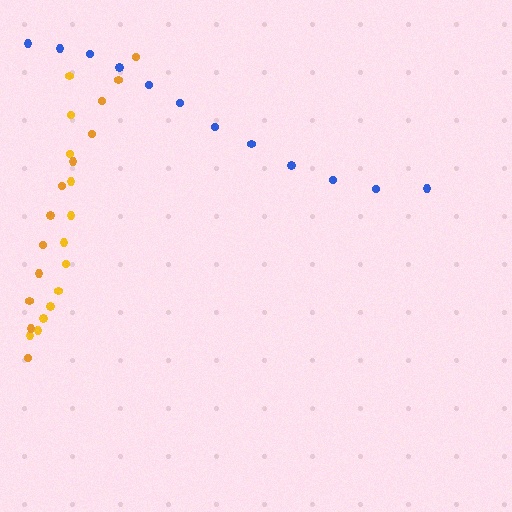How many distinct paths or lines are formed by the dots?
There are 3 distinct paths.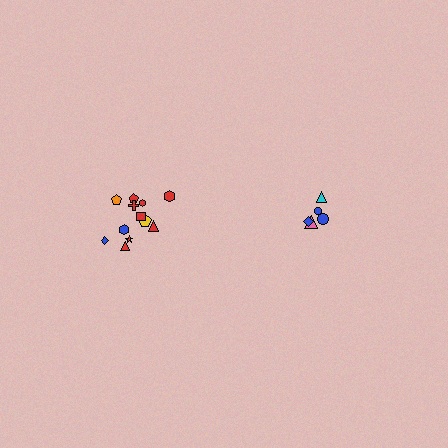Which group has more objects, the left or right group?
The left group.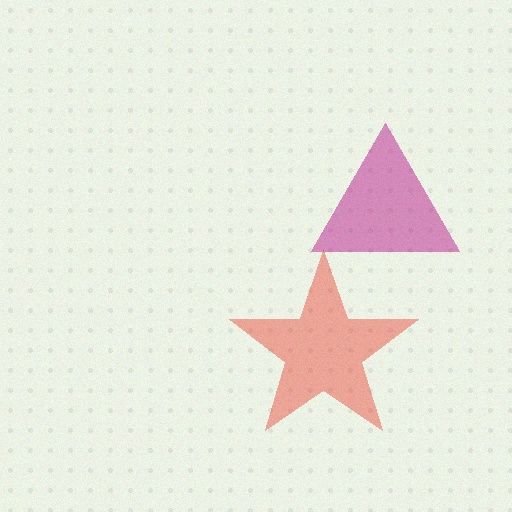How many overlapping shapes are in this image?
There are 2 overlapping shapes in the image.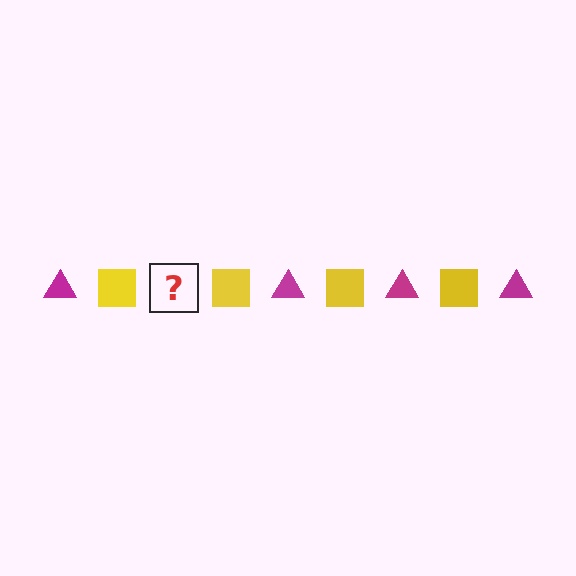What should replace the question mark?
The question mark should be replaced with a magenta triangle.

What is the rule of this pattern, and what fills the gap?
The rule is that the pattern alternates between magenta triangle and yellow square. The gap should be filled with a magenta triangle.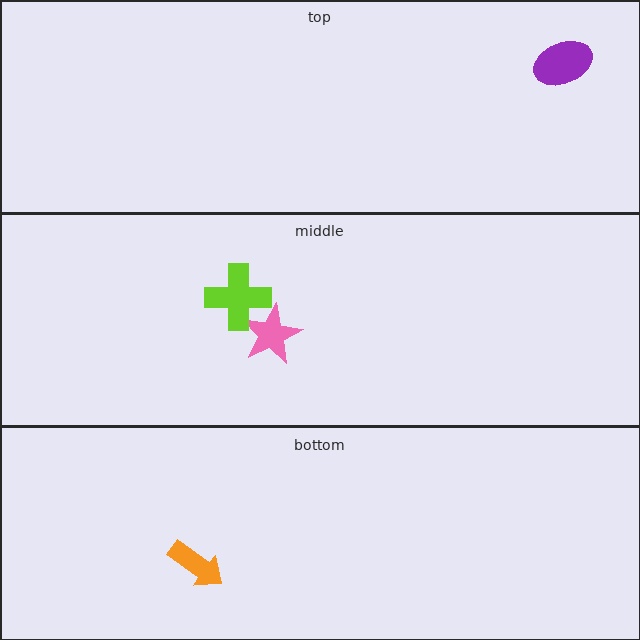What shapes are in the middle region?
The pink star, the lime cross.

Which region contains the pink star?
The middle region.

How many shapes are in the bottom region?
1.